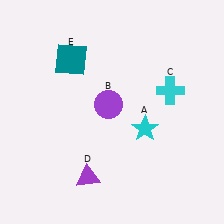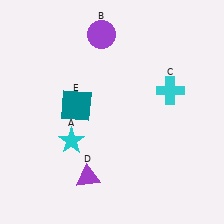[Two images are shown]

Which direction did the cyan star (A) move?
The cyan star (A) moved left.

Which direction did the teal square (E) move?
The teal square (E) moved down.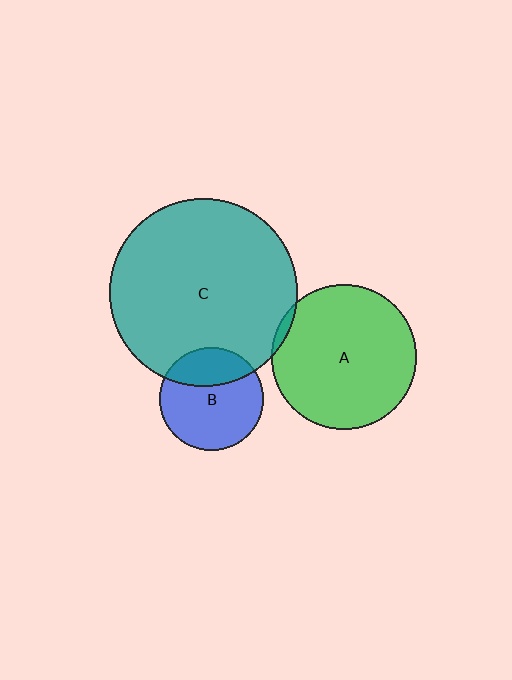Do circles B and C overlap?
Yes.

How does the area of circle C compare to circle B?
Approximately 3.3 times.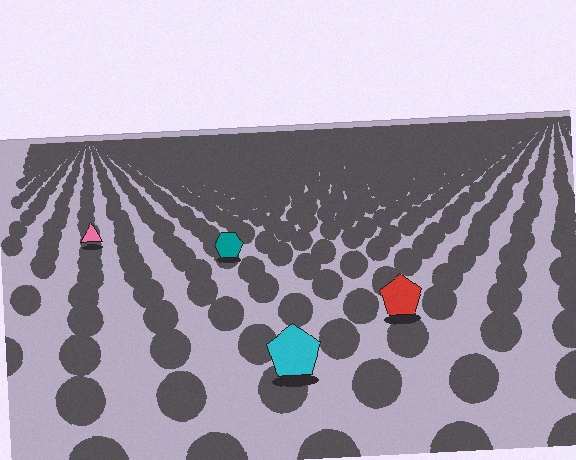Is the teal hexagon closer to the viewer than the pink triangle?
Yes. The teal hexagon is closer — you can tell from the texture gradient: the ground texture is coarser near it.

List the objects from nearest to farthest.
From nearest to farthest: the cyan pentagon, the red pentagon, the teal hexagon, the pink triangle.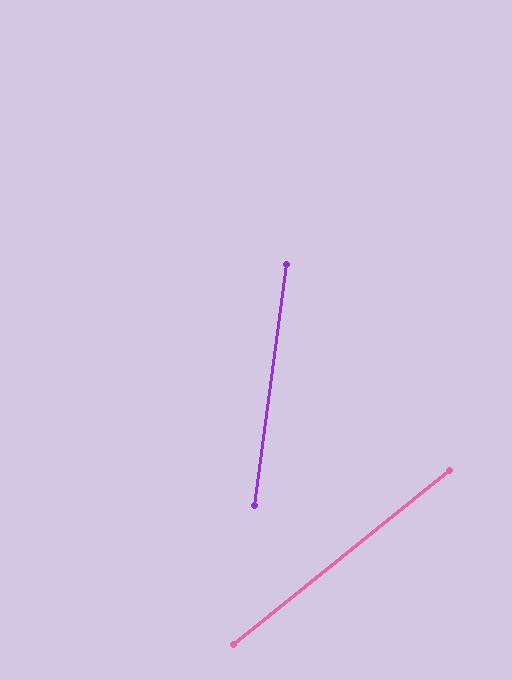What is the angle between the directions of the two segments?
Approximately 44 degrees.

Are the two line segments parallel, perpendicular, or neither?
Neither parallel nor perpendicular — they differ by about 44°.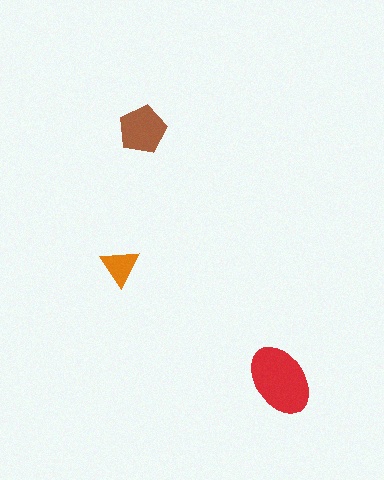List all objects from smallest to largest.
The orange triangle, the brown pentagon, the red ellipse.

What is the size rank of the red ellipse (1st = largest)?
1st.